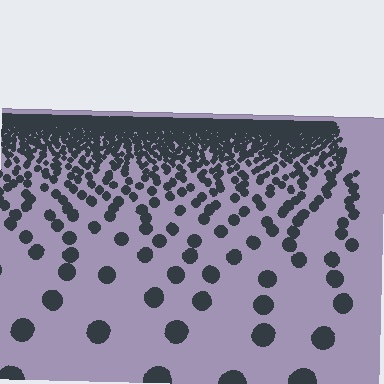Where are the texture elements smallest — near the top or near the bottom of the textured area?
Near the top.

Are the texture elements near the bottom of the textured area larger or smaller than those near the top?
Larger. Near the bottom, elements are closer to the viewer and appear at a bigger on-screen size.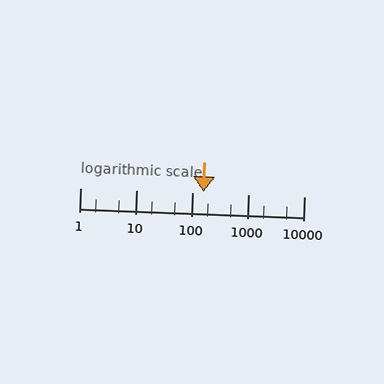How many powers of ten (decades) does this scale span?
The scale spans 4 decades, from 1 to 10000.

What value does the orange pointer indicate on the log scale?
The pointer indicates approximately 160.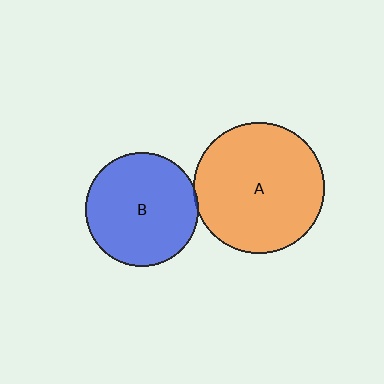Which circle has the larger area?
Circle A (orange).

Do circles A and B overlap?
Yes.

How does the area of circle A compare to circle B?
Approximately 1.3 times.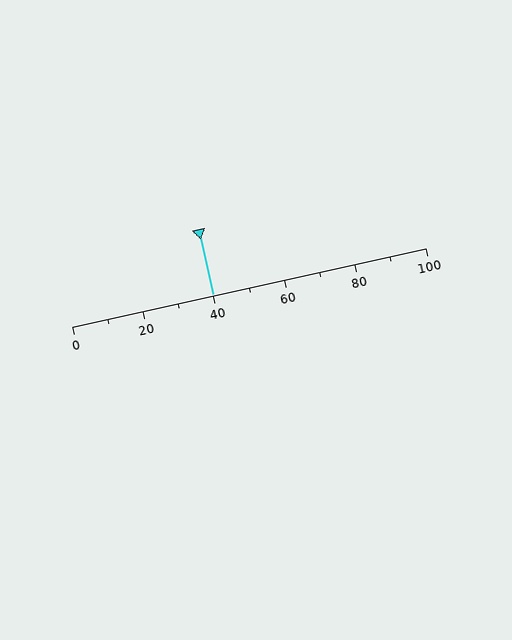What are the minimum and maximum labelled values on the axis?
The axis runs from 0 to 100.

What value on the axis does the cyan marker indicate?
The marker indicates approximately 40.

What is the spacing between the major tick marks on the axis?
The major ticks are spaced 20 apart.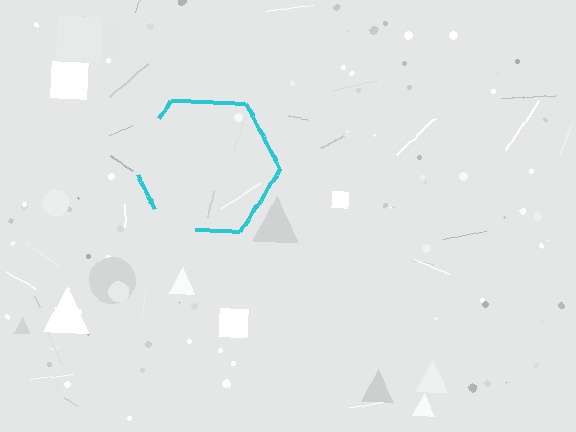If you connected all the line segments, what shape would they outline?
They would outline a hexagon.